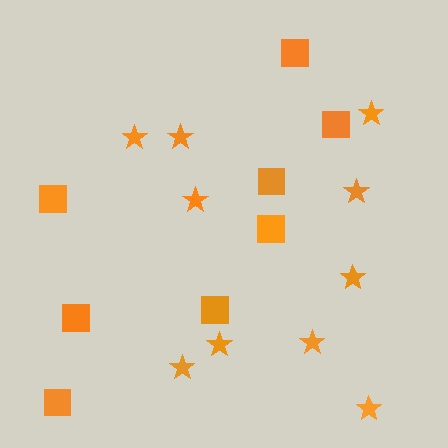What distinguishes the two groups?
There are 2 groups: one group of squares (8) and one group of stars (10).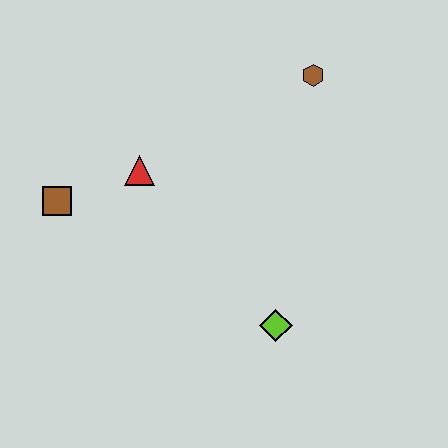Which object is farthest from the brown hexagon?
The brown square is farthest from the brown hexagon.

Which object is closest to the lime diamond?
The red triangle is closest to the lime diamond.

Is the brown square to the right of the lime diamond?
No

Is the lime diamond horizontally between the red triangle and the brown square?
No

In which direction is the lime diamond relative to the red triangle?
The lime diamond is below the red triangle.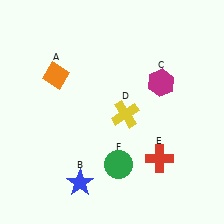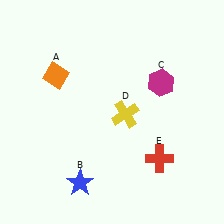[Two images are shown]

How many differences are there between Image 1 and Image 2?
There is 1 difference between the two images.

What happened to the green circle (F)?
The green circle (F) was removed in Image 2. It was in the bottom-right area of Image 1.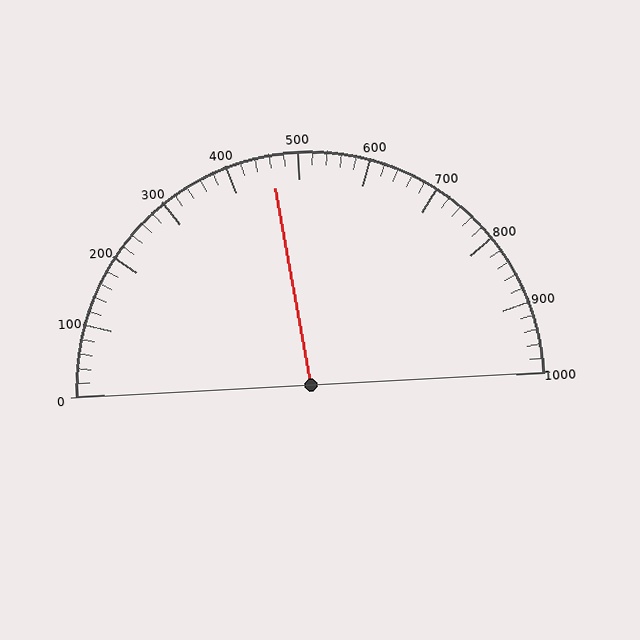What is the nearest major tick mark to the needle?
The nearest major tick mark is 500.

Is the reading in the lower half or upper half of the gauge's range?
The reading is in the lower half of the range (0 to 1000).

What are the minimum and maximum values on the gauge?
The gauge ranges from 0 to 1000.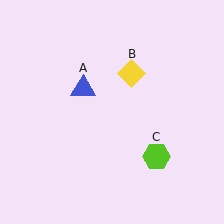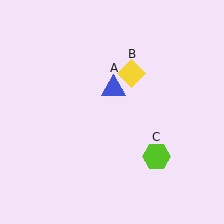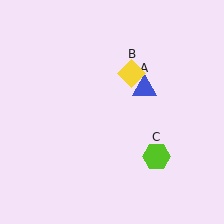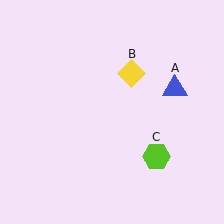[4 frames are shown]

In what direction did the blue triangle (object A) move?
The blue triangle (object A) moved right.